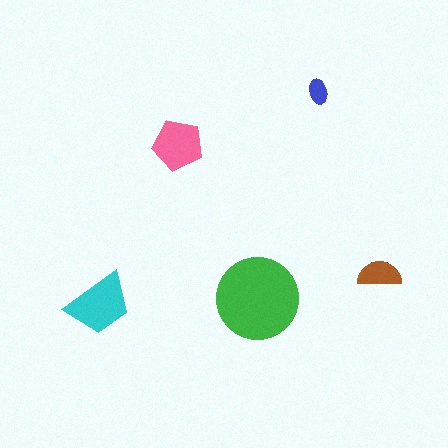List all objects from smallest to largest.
The blue ellipse, the brown semicircle, the pink pentagon, the cyan trapezoid, the green circle.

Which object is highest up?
The blue ellipse is topmost.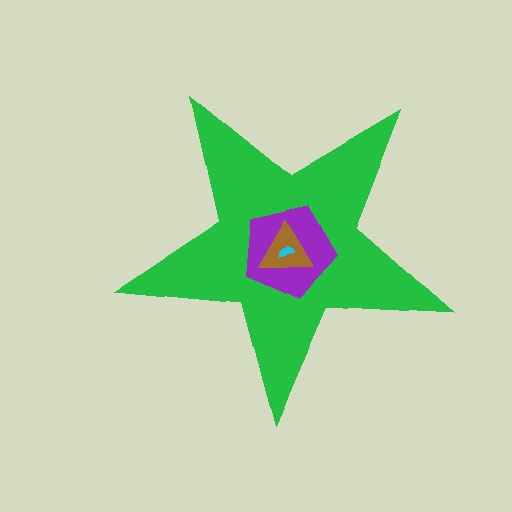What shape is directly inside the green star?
The purple pentagon.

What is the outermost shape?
The green star.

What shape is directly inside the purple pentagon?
The brown triangle.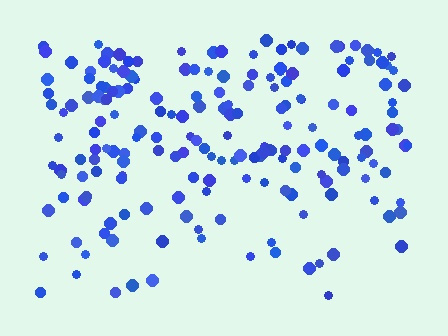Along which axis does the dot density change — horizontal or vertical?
Vertical.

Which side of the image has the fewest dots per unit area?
The bottom.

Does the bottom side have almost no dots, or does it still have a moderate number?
Still a moderate number, just noticeably fewer than the top.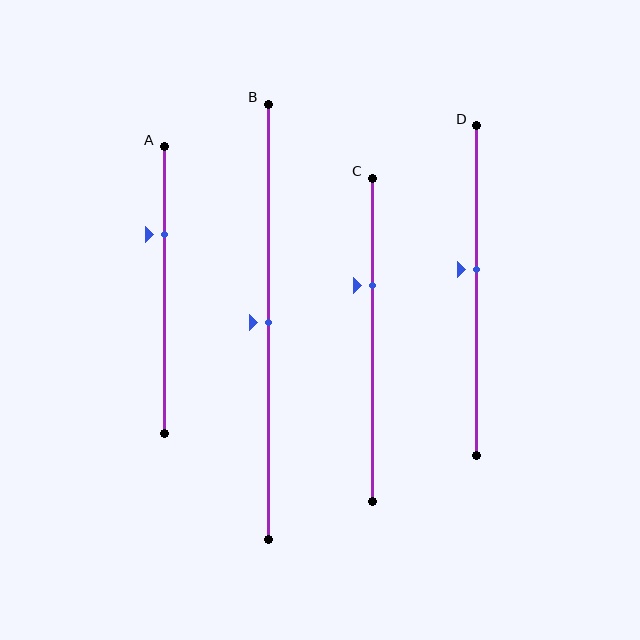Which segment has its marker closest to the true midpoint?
Segment B has its marker closest to the true midpoint.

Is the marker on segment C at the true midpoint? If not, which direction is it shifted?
No, the marker on segment C is shifted upward by about 17% of the segment length.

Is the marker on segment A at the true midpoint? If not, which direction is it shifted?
No, the marker on segment A is shifted upward by about 19% of the segment length.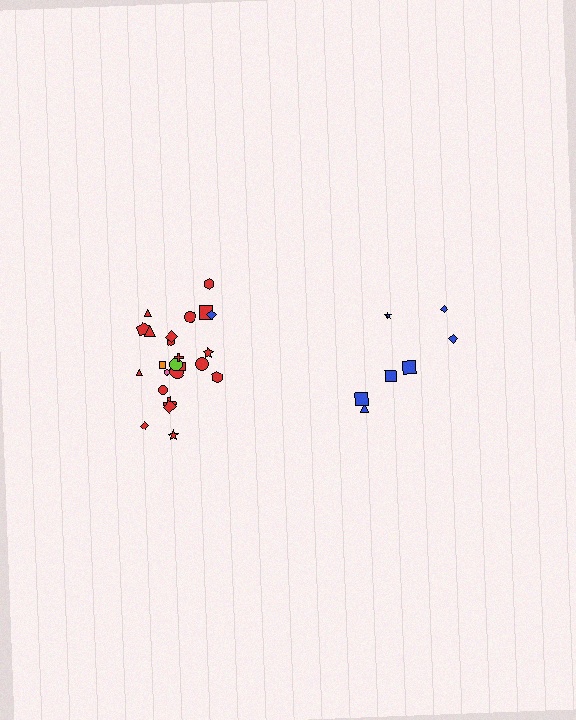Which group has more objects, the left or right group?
The left group.